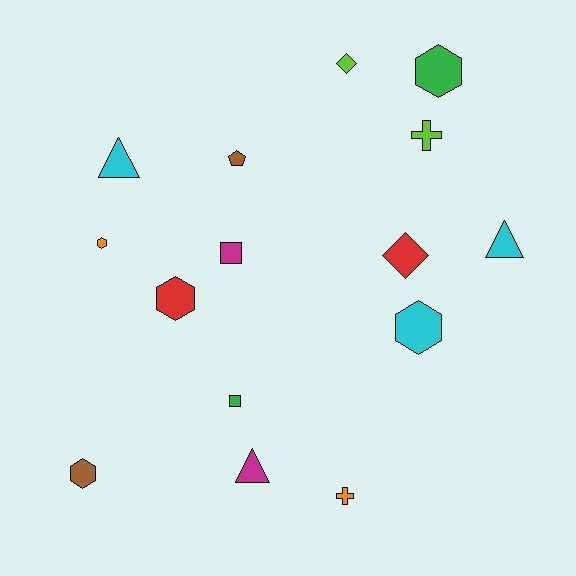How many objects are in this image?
There are 15 objects.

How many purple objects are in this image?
There are no purple objects.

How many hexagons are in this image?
There are 5 hexagons.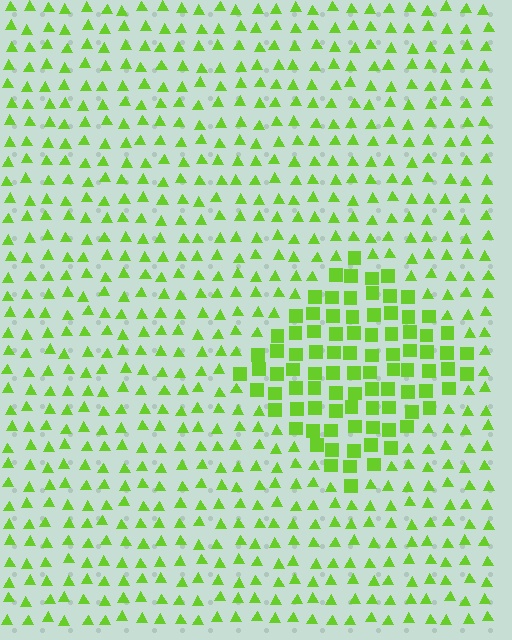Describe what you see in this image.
The image is filled with small lime elements arranged in a uniform grid. A diamond-shaped region contains squares, while the surrounding area contains triangles. The boundary is defined purely by the change in element shape.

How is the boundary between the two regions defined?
The boundary is defined by a change in element shape: squares inside vs. triangles outside. All elements share the same color and spacing.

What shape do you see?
I see a diamond.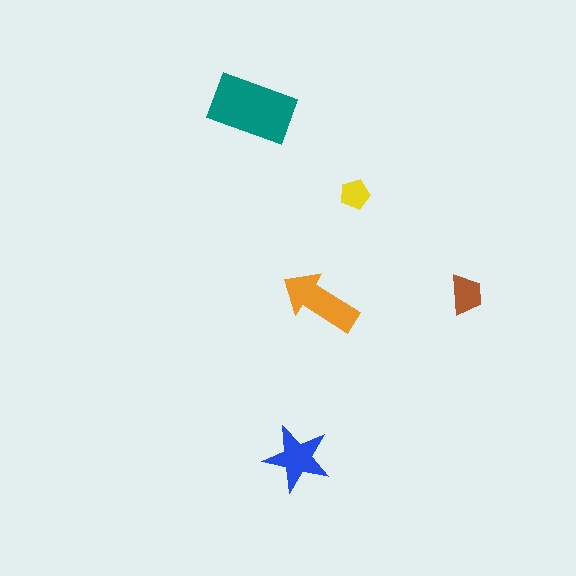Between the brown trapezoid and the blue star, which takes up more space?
The blue star.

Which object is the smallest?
The yellow pentagon.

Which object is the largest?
The teal rectangle.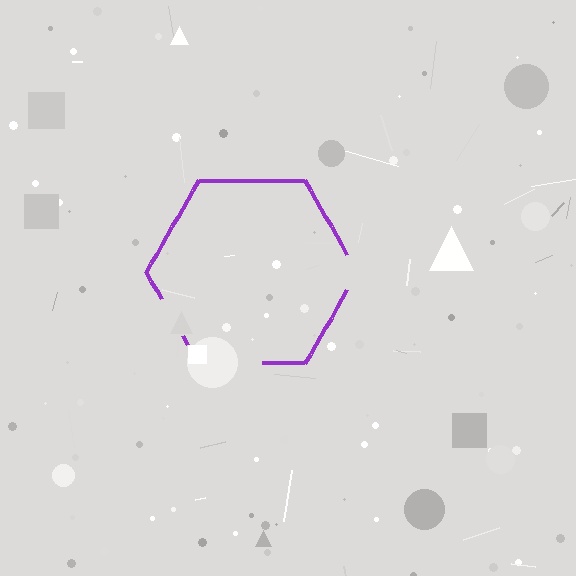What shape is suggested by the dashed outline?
The dashed outline suggests a hexagon.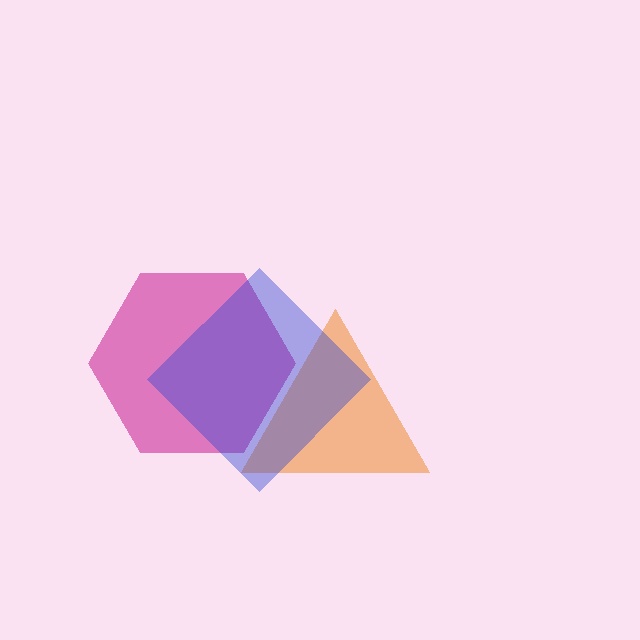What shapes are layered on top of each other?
The layered shapes are: a magenta hexagon, an orange triangle, a blue diamond.